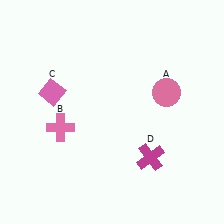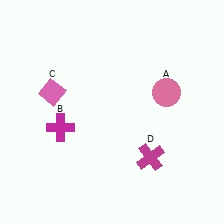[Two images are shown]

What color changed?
The cross (B) changed from pink in Image 1 to magenta in Image 2.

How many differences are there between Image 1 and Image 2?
There is 1 difference between the two images.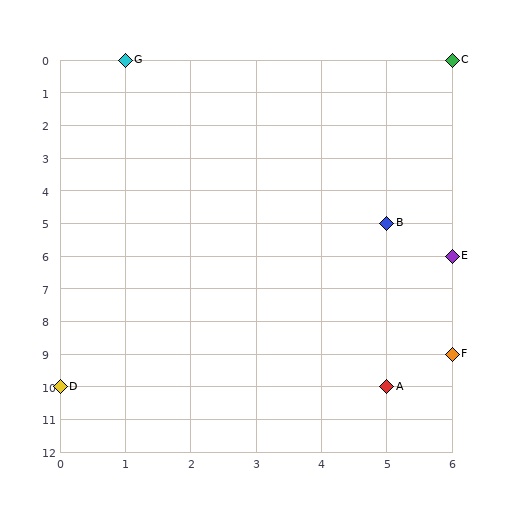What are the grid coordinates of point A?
Point A is at grid coordinates (5, 10).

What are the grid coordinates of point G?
Point G is at grid coordinates (1, 0).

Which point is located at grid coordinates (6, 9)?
Point F is at (6, 9).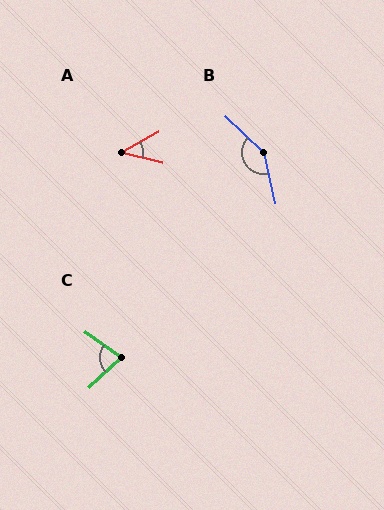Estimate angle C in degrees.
Approximately 78 degrees.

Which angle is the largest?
B, at approximately 146 degrees.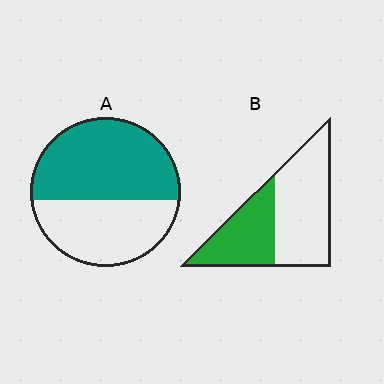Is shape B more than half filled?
No.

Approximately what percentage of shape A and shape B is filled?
A is approximately 55% and B is approximately 40%.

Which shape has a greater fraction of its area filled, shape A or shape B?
Shape A.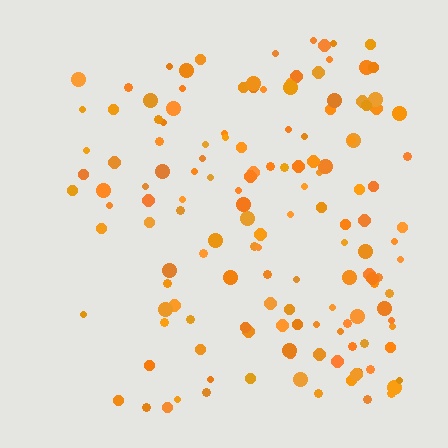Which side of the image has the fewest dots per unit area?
The left.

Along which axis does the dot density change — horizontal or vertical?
Horizontal.